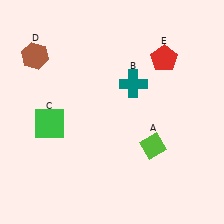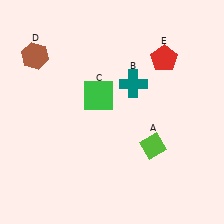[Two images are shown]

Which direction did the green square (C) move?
The green square (C) moved right.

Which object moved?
The green square (C) moved right.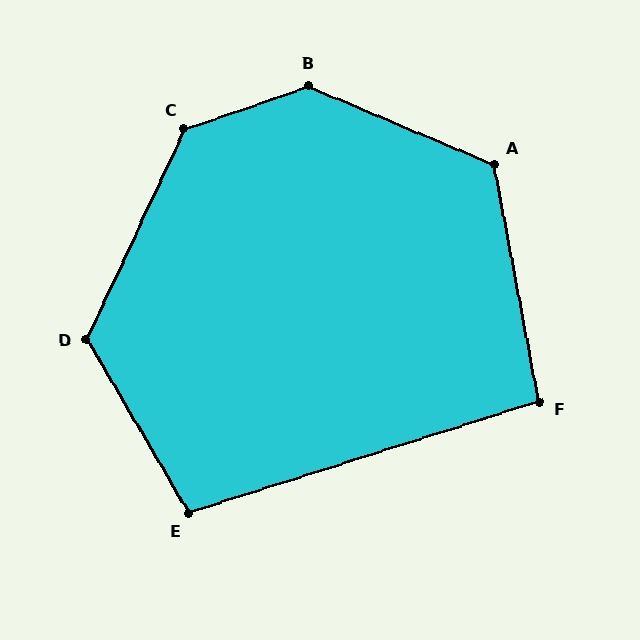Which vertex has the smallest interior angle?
F, at approximately 97 degrees.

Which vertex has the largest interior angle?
B, at approximately 138 degrees.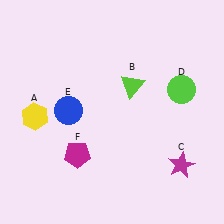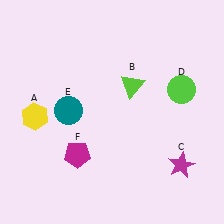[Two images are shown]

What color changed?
The circle (E) changed from blue in Image 1 to teal in Image 2.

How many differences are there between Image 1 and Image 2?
There is 1 difference between the two images.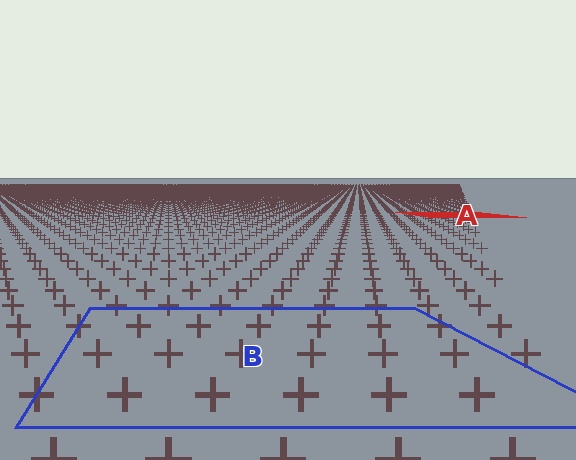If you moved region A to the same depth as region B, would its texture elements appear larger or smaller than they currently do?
They would appear larger. At a closer depth, the same texture elements are projected at a bigger on-screen size.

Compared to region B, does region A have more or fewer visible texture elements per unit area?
Region A has more texture elements per unit area — they are packed more densely because it is farther away.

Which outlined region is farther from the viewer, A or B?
Region A is farther from the viewer — the texture elements inside it appear smaller and more densely packed.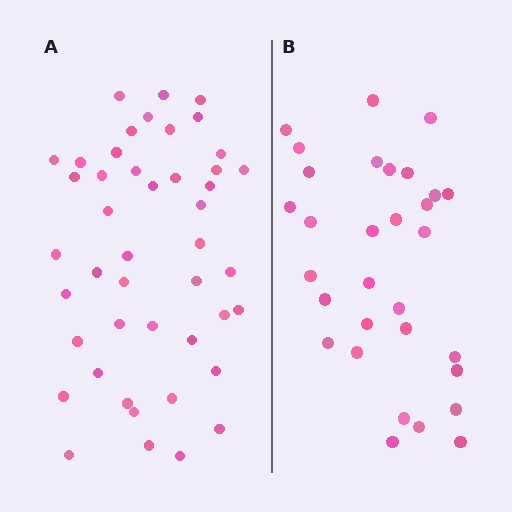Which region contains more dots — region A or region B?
Region A (the left region) has more dots.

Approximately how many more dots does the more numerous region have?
Region A has approximately 15 more dots than region B.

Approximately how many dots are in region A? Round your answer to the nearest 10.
About 40 dots. (The exact count is 45, which rounds to 40.)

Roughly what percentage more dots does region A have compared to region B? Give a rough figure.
About 45% more.